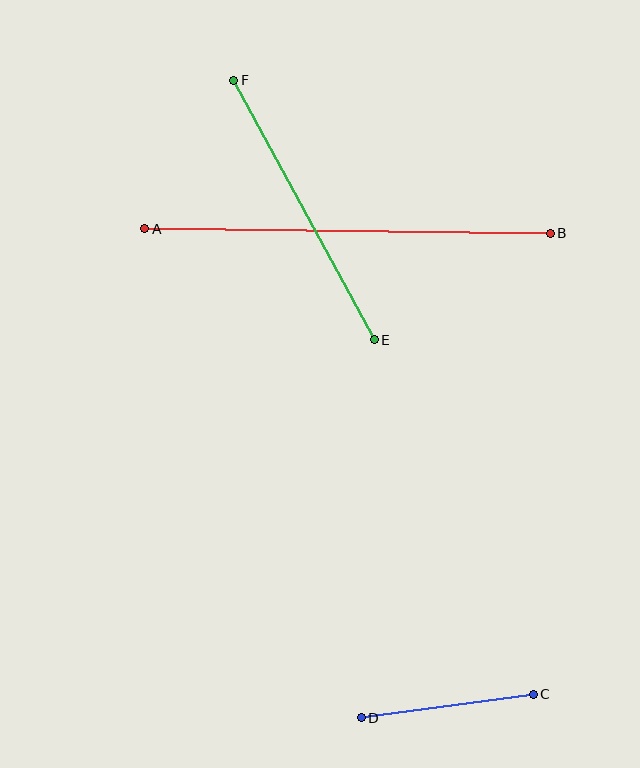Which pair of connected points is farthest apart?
Points A and B are farthest apart.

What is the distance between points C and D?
The distance is approximately 174 pixels.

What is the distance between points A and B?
The distance is approximately 406 pixels.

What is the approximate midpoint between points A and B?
The midpoint is at approximately (348, 231) pixels.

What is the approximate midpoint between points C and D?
The midpoint is at approximately (447, 706) pixels.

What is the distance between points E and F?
The distance is approximately 295 pixels.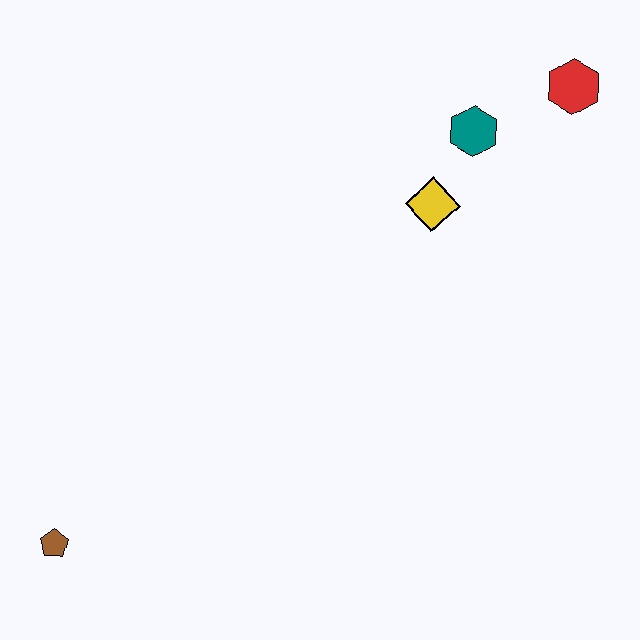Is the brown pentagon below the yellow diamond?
Yes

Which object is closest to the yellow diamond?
The teal hexagon is closest to the yellow diamond.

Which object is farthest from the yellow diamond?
The brown pentagon is farthest from the yellow diamond.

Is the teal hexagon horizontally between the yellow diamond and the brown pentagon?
No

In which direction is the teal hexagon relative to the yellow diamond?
The teal hexagon is above the yellow diamond.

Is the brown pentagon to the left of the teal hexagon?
Yes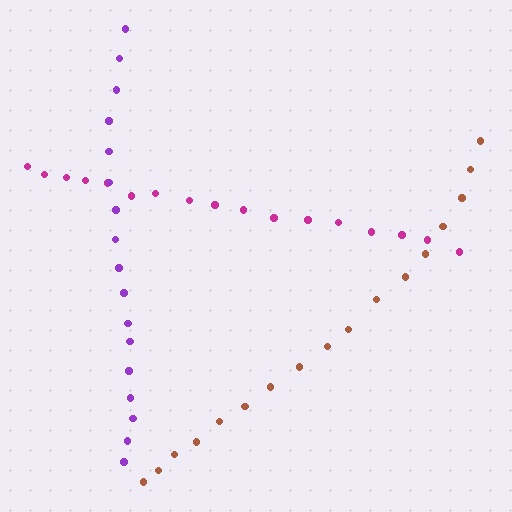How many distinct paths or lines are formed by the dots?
There are 3 distinct paths.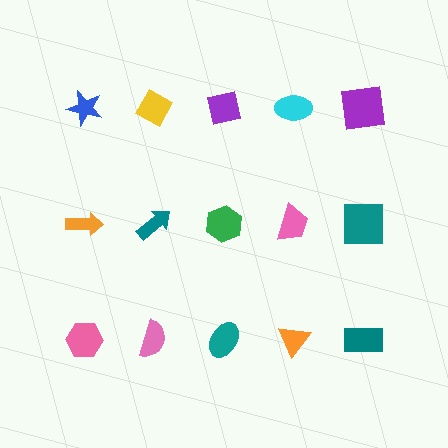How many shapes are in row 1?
5 shapes.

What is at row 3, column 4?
An orange triangle.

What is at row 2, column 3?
A green hexagon.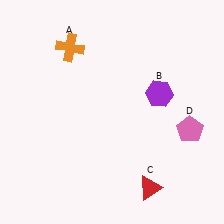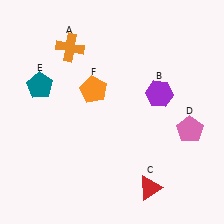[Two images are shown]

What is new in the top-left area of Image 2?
An orange pentagon (F) was added in the top-left area of Image 2.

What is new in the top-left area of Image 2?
A teal pentagon (E) was added in the top-left area of Image 2.